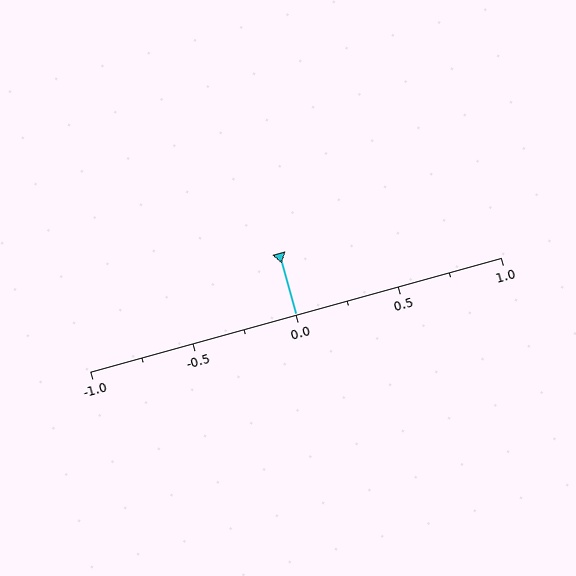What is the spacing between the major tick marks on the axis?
The major ticks are spaced 0.5 apart.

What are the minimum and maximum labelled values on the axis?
The axis runs from -1.0 to 1.0.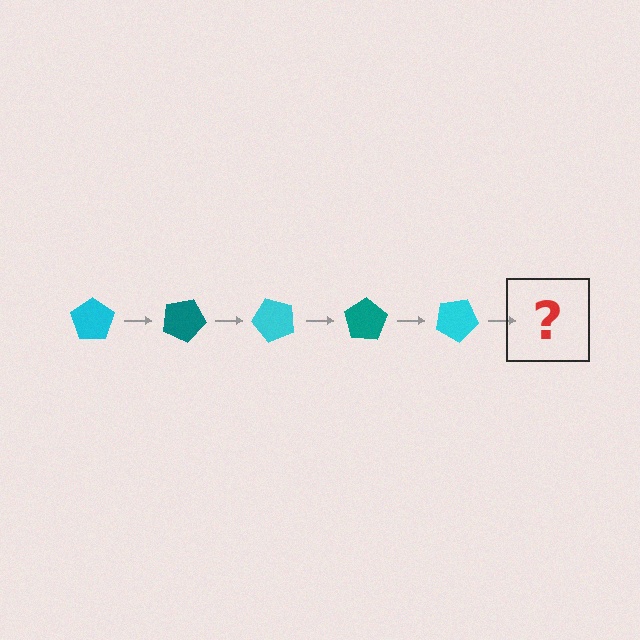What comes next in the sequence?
The next element should be a teal pentagon, rotated 125 degrees from the start.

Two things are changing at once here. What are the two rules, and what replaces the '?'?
The two rules are that it rotates 25 degrees each step and the color cycles through cyan and teal. The '?' should be a teal pentagon, rotated 125 degrees from the start.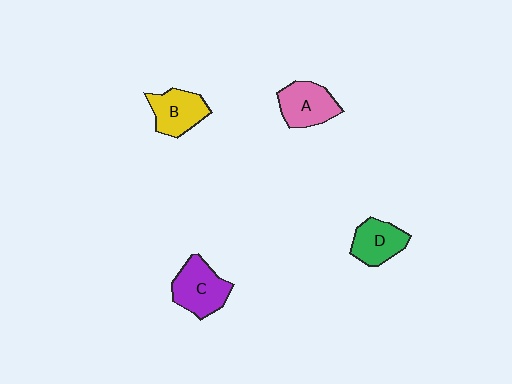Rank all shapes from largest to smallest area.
From largest to smallest: C (purple), A (pink), B (yellow), D (green).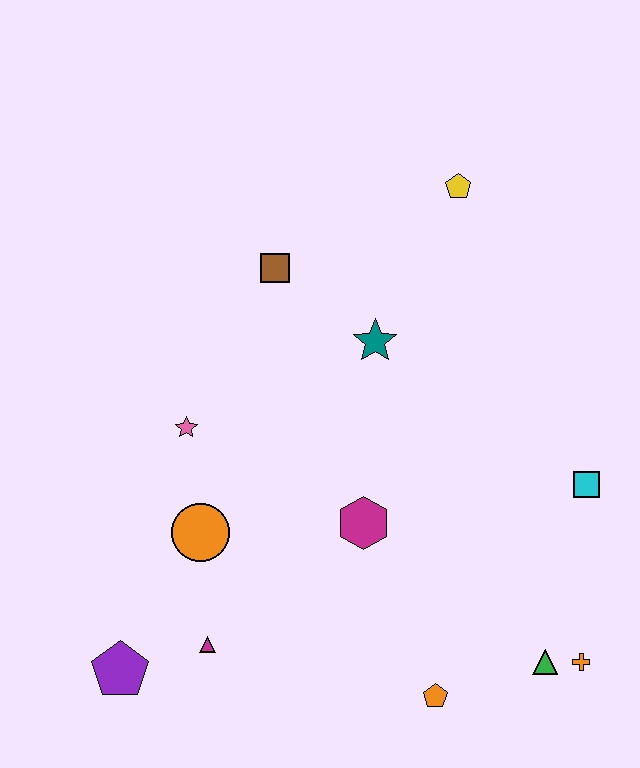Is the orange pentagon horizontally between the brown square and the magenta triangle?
No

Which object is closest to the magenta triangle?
The purple pentagon is closest to the magenta triangle.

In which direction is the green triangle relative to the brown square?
The green triangle is below the brown square.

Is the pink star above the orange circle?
Yes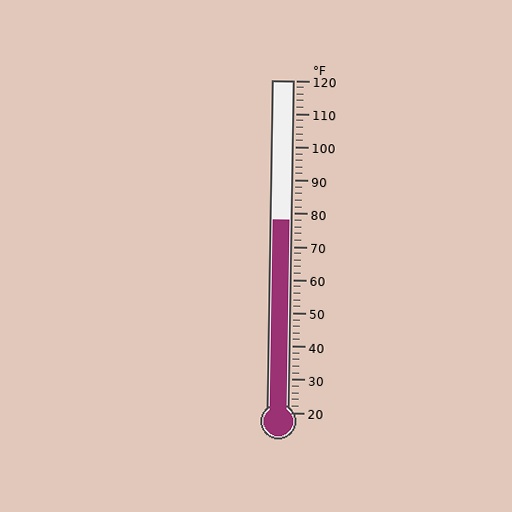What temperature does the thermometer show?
The thermometer shows approximately 78°F.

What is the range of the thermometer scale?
The thermometer scale ranges from 20°F to 120°F.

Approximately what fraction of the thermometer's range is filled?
The thermometer is filled to approximately 60% of its range.